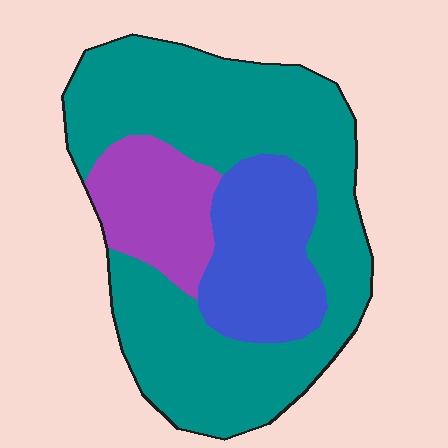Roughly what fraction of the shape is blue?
Blue takes up less than a quarter of the shape.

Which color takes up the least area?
Purple, at roughly 15%.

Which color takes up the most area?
Teal, at roughly 65%.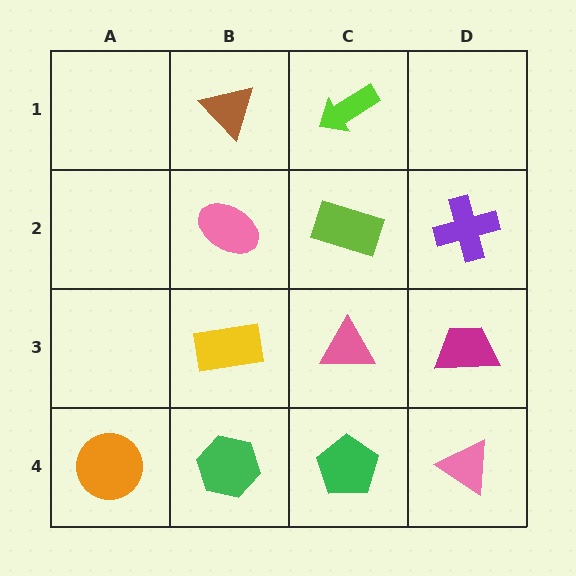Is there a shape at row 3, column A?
No, that cell is empty.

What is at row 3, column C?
A pink triangle.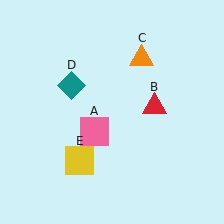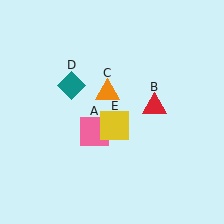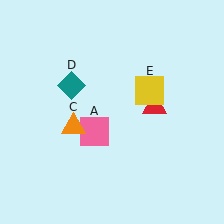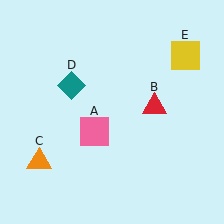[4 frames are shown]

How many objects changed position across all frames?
2 objects changed position: orange triangle (object C), yellow square (object E).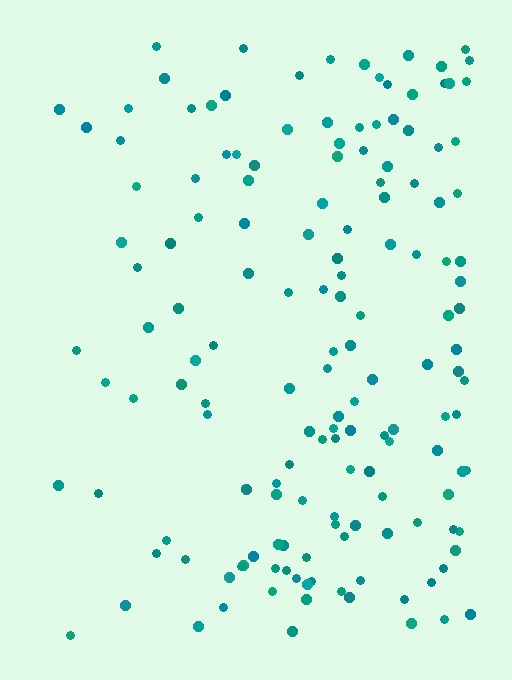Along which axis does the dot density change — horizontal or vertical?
Horizontal.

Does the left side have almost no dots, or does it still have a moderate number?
Still a moderate number, just noticeably fewer than the right.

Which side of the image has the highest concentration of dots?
The right.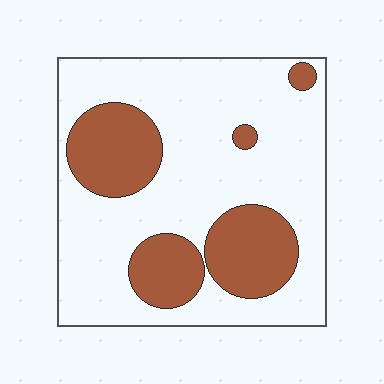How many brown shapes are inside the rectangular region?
5.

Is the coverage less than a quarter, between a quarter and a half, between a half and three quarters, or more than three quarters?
Between a quarter and a half.